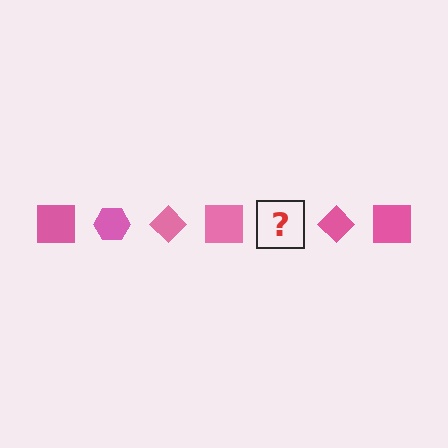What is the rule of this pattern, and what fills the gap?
The rule is that the pattern cycles through square, hexagon, diamond shapes in pink. The gap should be filled with a pink hexagon.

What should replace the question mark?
The question mark should be replaced with a pink hexagon.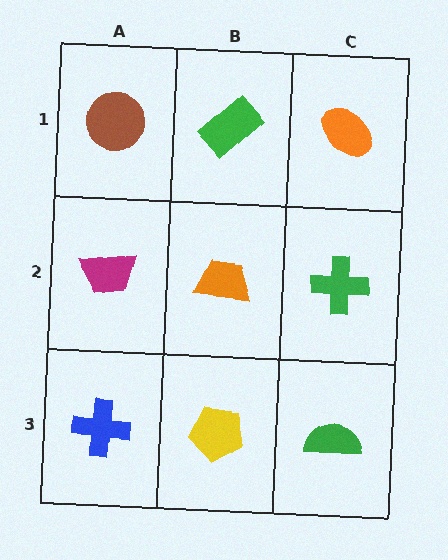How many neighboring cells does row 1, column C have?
2.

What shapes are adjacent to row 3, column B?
An orange trapezoid (row 2, column B), a blue cross (row 3, column A), a green semicircle (row 3, column C).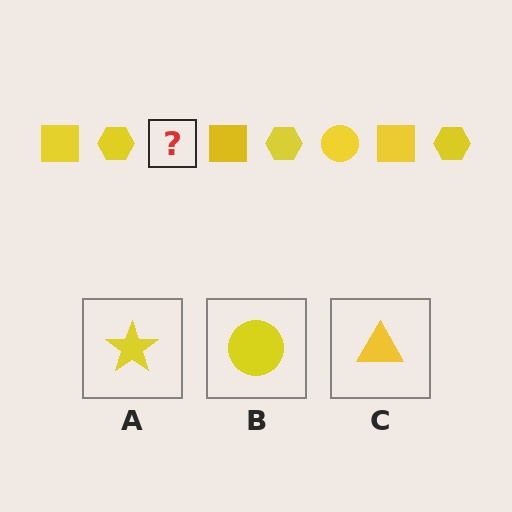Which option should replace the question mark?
Option B.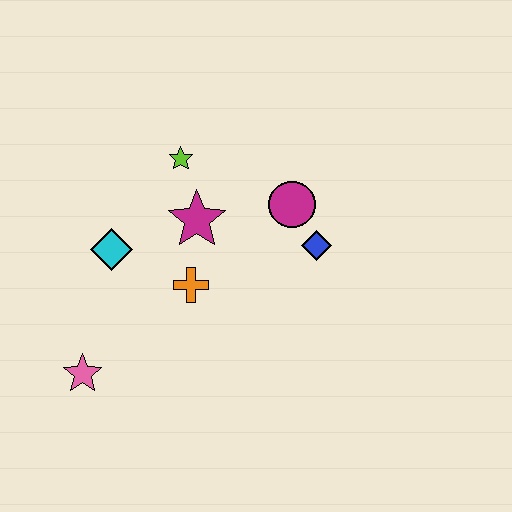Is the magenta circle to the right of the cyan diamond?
Yes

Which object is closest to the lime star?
The magenta star is closest to the lime star.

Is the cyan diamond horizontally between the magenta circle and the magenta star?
No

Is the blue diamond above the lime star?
No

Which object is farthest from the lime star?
The pink star is farthest from the lime star.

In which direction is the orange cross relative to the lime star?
The orange cross is below the lime star.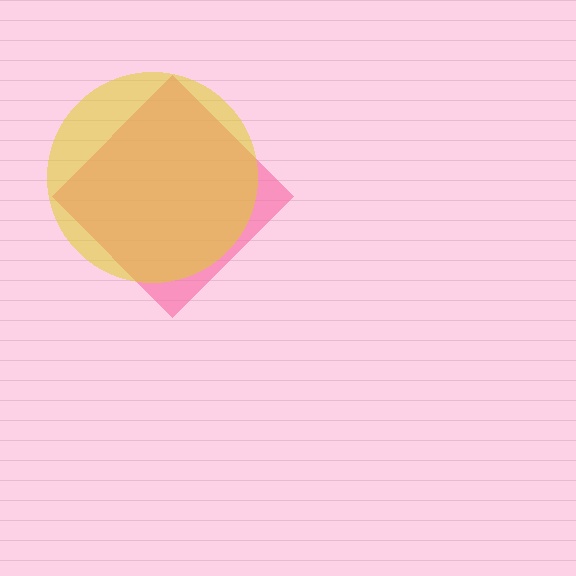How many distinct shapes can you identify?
There are 2 distinct shapes: a pink diamond, a yellow circle.